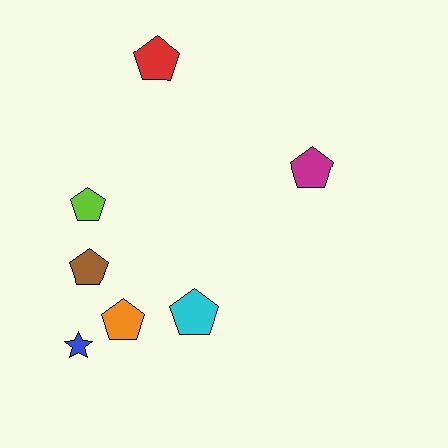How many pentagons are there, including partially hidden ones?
There are 6 pentagons.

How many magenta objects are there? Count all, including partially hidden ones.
There is 1 magenta object.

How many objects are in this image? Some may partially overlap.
There are 7 objects.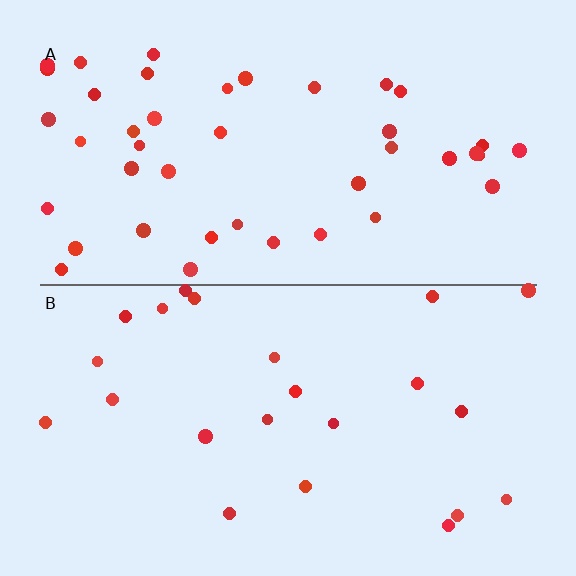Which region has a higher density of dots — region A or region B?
A (the top).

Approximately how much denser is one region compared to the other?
Approximately 1.9× — region A over region B.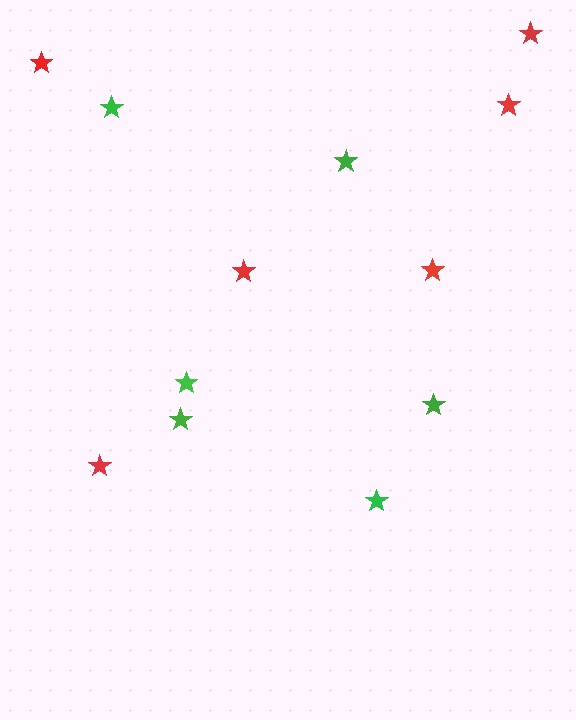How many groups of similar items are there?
There are 2 groups: one group of red stars (6) and one group of green stars (6).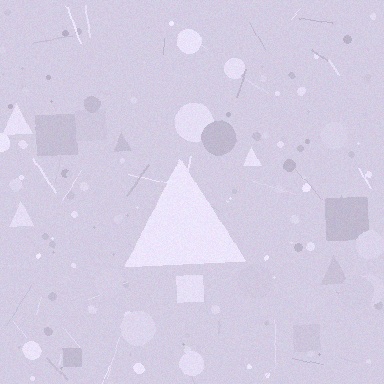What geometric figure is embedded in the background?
A triangle is embedded in the background.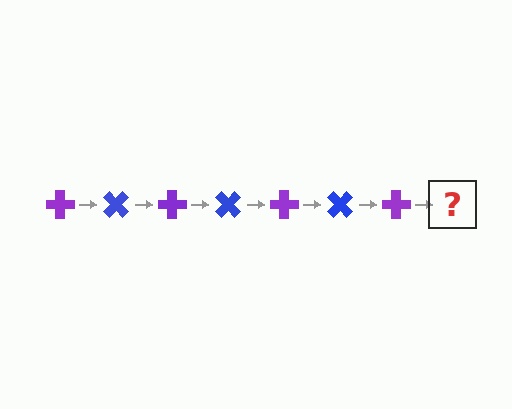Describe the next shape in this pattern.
It should be a blue cross, rotated 315 degrees from the start.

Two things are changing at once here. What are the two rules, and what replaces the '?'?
The two rules are that it rotates 45 degrees each step and the color cycles through purple and blue. The '?' should be a blue cross, rotated 315 degrees from the start.